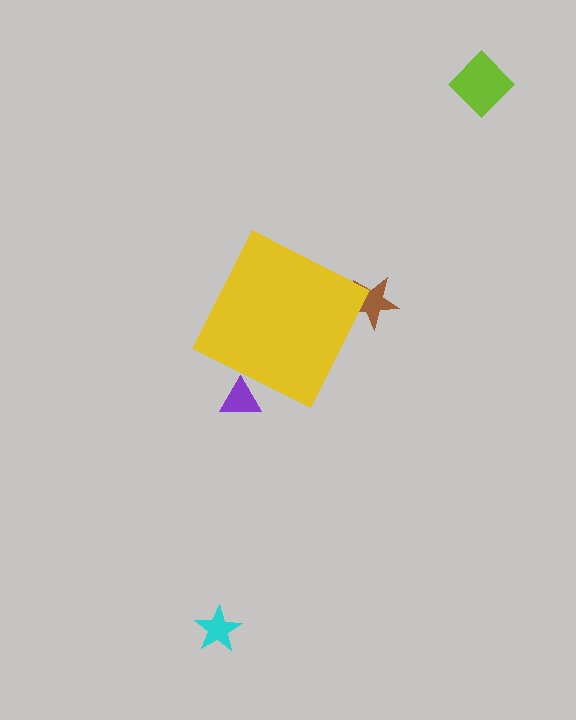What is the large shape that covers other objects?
A yellow diamond.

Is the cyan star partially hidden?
No, the cyan star is fully visible.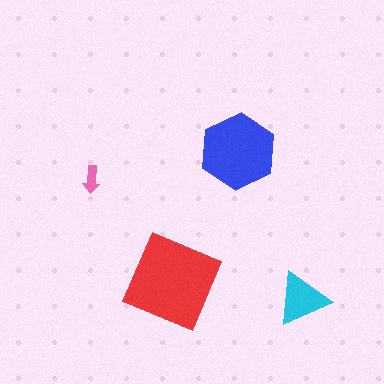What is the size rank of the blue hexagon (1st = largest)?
2nd.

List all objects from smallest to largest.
The pink arrow, the cyan triangle, the blue hexagon, the red square.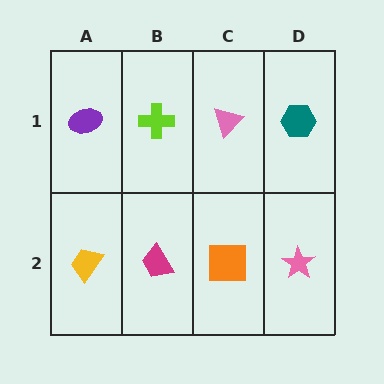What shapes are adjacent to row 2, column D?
A teal hexagon (row 1, column D), an orange square (row 2, column C).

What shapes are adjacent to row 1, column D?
A pink star (row 2, column D), a pink triangle (row 1, column C).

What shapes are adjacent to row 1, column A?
A yellow trapezoid (row 2, column A), a lime cross (row 1, column B).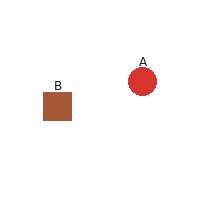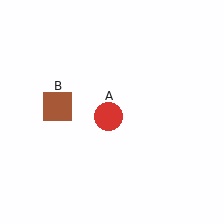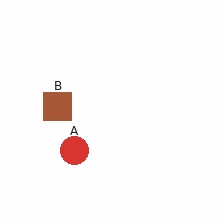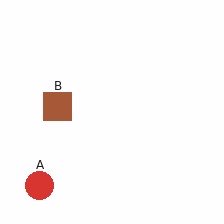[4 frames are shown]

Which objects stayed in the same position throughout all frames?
Brown square (object B) remained stationary.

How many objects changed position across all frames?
1 object changed position: red circle (object A).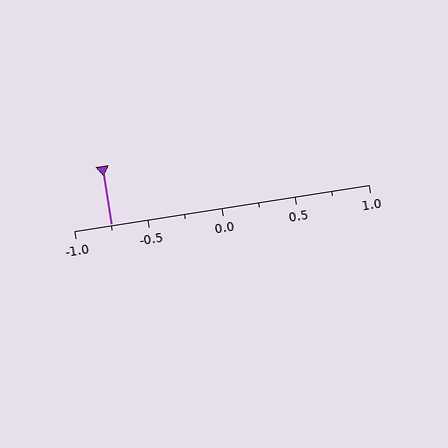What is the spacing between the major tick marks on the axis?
The major ticks are spaced 0.5 apart.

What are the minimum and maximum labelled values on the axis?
The axis runs from -1.0 to 1.0.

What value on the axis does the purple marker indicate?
The marker indicates approximately -0.75.